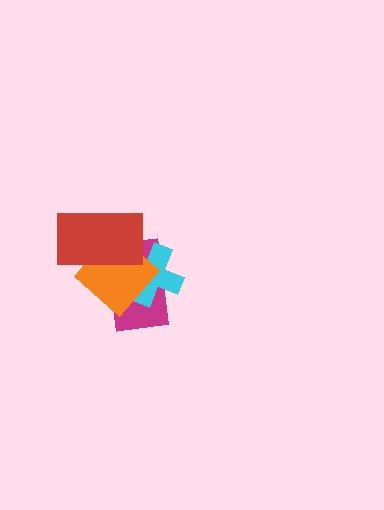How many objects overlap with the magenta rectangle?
3 objects overlap with the magenta rectangle.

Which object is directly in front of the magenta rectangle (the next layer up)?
The cyan cross is directly in front of the magenta rectangle.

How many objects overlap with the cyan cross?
3 objects overlap with the cyan cross.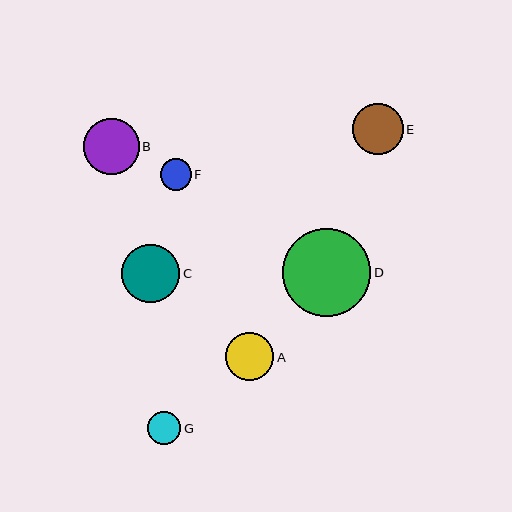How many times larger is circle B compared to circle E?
Circle B is approximately 1.1 times the size of circle E.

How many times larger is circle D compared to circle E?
Circle D is approximately 1.7 times the size of circle E.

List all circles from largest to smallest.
From largest to smallest: D, C, B, E, A, G, F.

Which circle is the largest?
Circle D is the largest with a size of approximately 89 pixels.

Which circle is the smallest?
Circle F is the smallest with a size of approximately 31 pixels.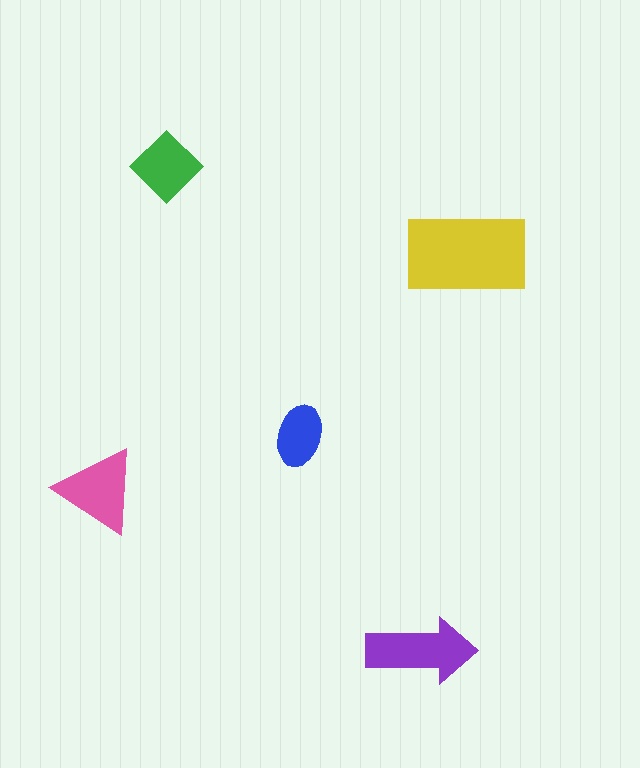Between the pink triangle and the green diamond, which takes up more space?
The pink triangle.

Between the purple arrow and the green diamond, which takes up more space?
The purple arrow.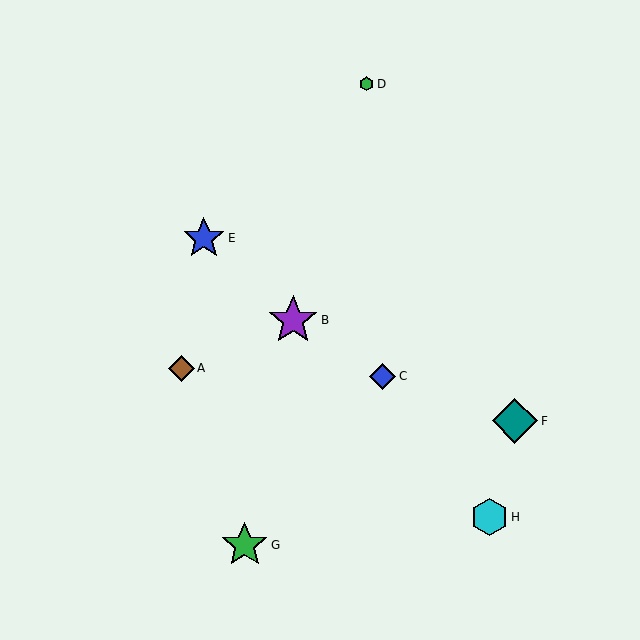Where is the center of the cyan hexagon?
The center of the cyan hexagon is at (490, 517).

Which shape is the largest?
The purple star (labeled B) is the largest.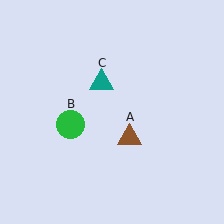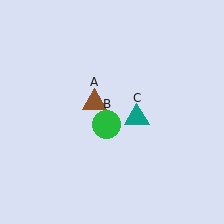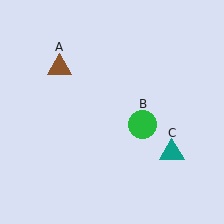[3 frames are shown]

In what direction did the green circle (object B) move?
The green circle (object B) moved right.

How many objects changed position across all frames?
3 objects changed position: brown triangle (object A), green circle (object B), teal triangle (object C).